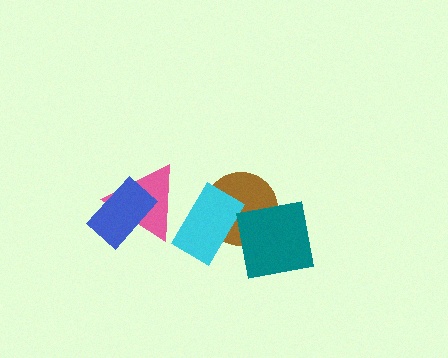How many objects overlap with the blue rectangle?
1 object overlaps with the blue rectangle.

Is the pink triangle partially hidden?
Yes, it is partially covered by another shape.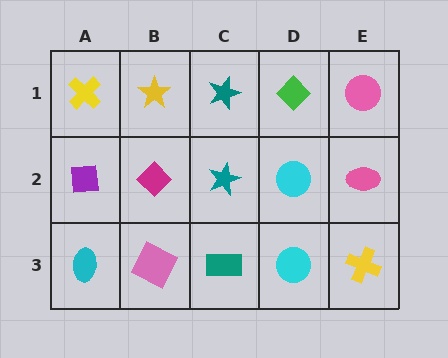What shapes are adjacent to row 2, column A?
A yellow cross (row 1, column A), a cyan ellipse (row 3, column A), a magenta diamond (row 2, column B).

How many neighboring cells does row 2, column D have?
4.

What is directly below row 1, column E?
A pink ellipse.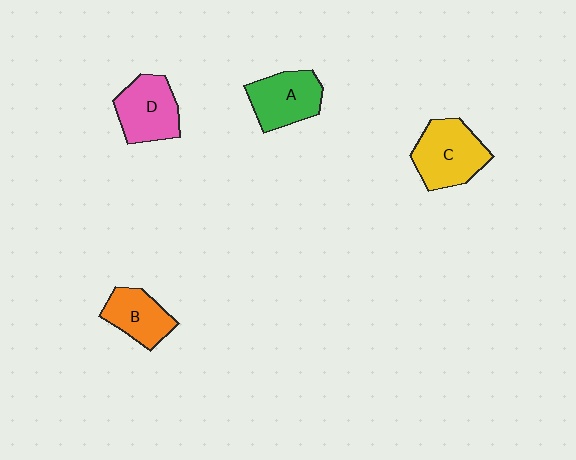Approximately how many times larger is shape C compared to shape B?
Approximately 1.4 times.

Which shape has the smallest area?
Shape B (orange).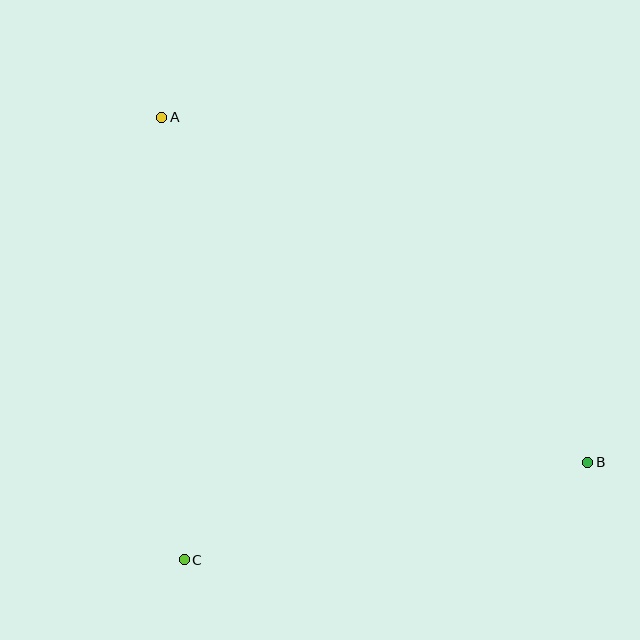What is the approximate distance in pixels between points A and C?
The distance between A and C is approximately 443 pixels.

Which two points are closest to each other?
Points B and C are closest to each other.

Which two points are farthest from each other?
Points A and B are farthest from each other.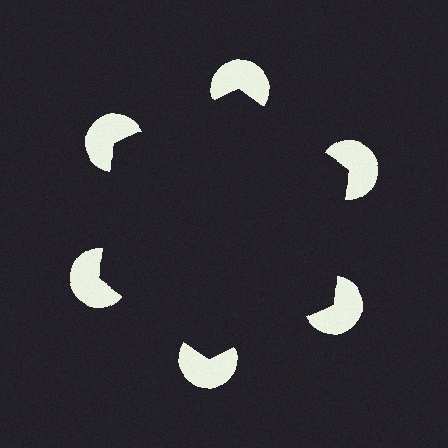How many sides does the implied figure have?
6 sides.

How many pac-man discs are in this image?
There are 6 — one at each vertex of the illusory hexagon.